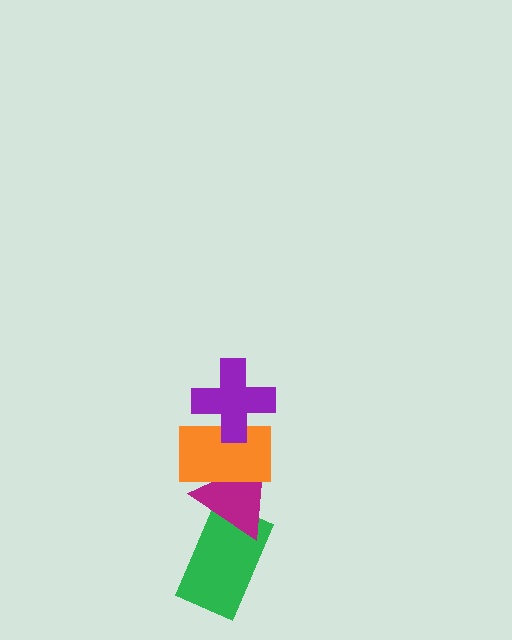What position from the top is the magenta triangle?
The magenta triangle is 3rd from the top.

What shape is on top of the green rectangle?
The magenta triangle is on top of the green rectangle.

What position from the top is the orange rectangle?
The orange rectangle is 2nd from the top.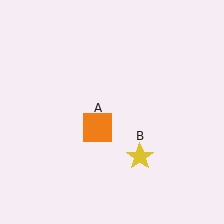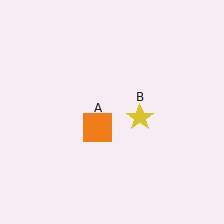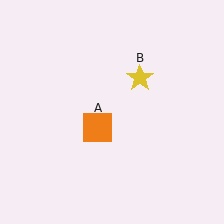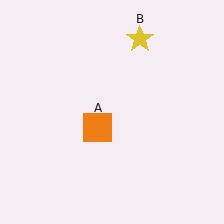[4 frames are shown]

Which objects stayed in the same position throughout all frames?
Orange square (object A) remained stationary.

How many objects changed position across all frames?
1 object changed position: yellow star (object B).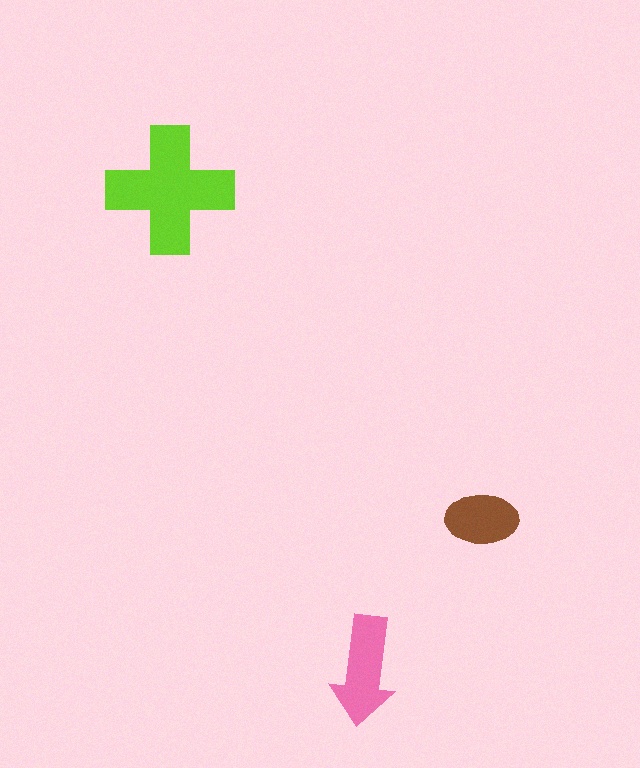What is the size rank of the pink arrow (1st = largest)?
2nd.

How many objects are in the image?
There are 3 objects in the image.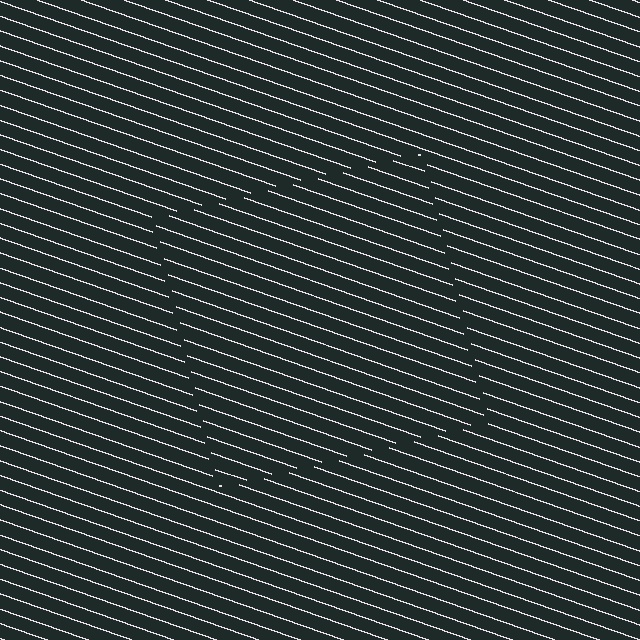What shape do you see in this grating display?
An illusory square. The interior of the shape contains the same grating, shifted by half a period — the contour is defined by the phase discontinuity where line-ends from the inner and outer gratings abut.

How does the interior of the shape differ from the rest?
The interior of the shape contains the same grating, shifted by half a period — the contour is defined by the phase discontinuity where line-ends from the inner and outer gratings abut.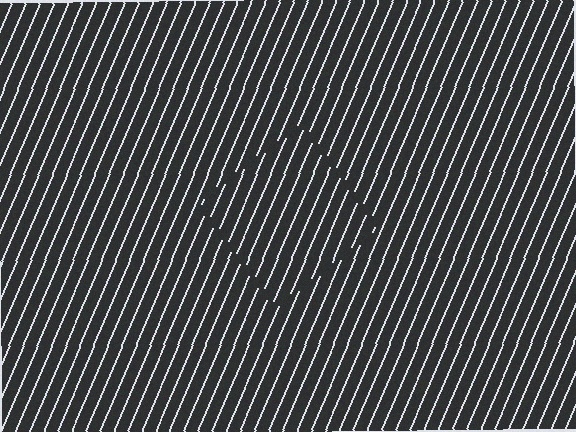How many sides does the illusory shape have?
4 sides — the line-ends trace a square.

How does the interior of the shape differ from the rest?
The interior of the shape contains the same grating, shifted by half a period — the contour is defined by the phase discontinuity where line-ends from the inner and outer gratings abut.